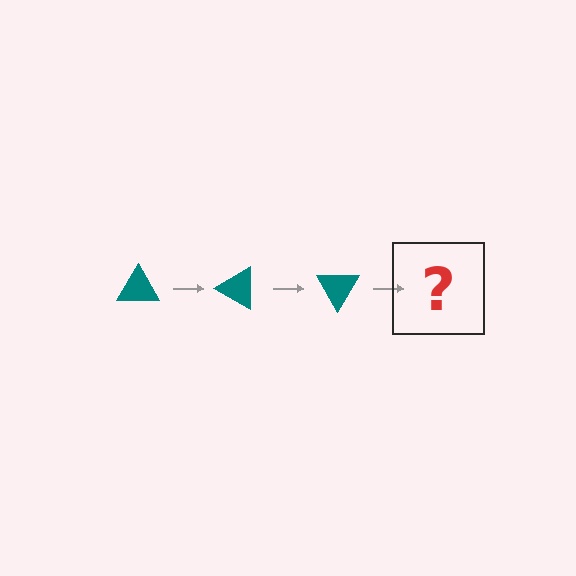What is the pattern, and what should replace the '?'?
The pattern is that the triangle rotates 30 degrees each step. The '?' should be a teal triangle rotated 90 degrees.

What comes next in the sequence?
The next element should be a teal triangle rotated 90 degrees.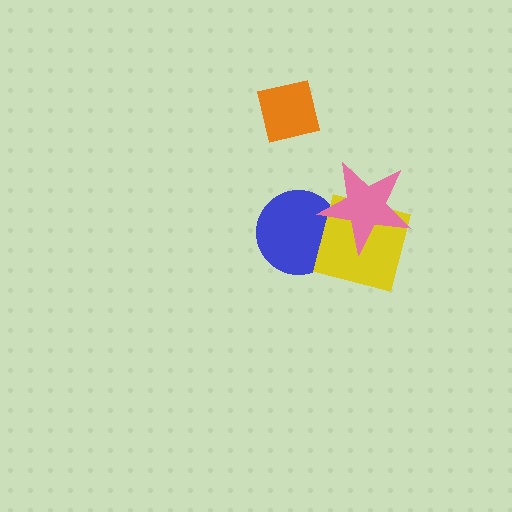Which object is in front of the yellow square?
The pink star is in front of the yellow square.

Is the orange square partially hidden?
No, no other shape covers it.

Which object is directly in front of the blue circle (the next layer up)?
The yellow square is directly in front of the blue circle.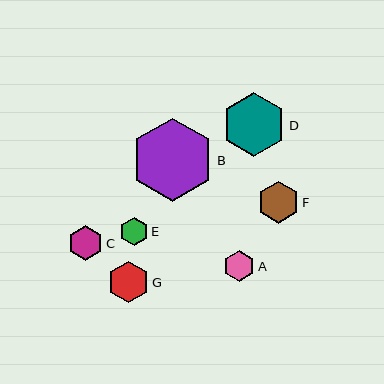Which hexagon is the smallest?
Hexagon E is the smallest with a size of approximately 28 pixels.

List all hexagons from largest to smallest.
From largest to smallest: B, D, F, G, C, A, E.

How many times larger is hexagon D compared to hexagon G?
Hexagon D is approximately 1.5 times the size of hexagon G.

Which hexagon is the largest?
Hexagon B is the largest with a size of approximately 84 pixels.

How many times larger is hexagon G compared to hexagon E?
Hexagon G is approximately 1.5 times the size of hexagon E.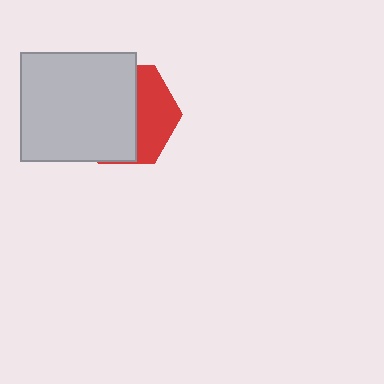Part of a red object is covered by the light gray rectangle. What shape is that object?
It is a hexagon.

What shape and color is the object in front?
The object in front is a light gray rectangle.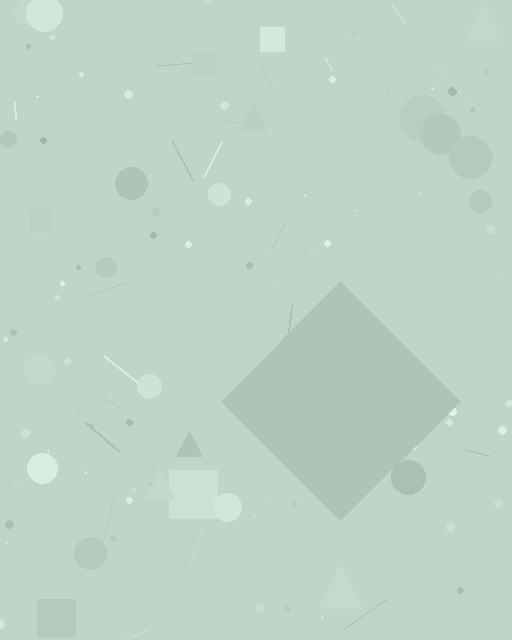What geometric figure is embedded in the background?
A diamond is embedded in the background.